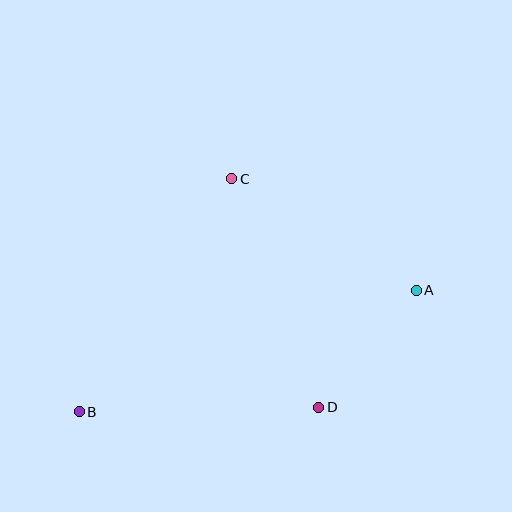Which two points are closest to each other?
Points A and D are closest to each other.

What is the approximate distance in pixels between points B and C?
The distance between B and C is approximately 279 pixels.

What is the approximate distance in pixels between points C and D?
The distance between C and D is approximately 245 pixels.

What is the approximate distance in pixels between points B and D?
The distance between B and D is approximately 240 pixels.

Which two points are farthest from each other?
Points A and B are farthest from each other.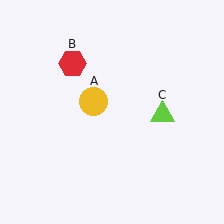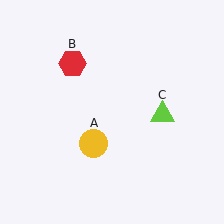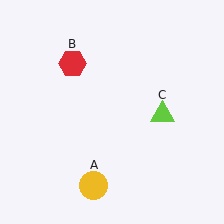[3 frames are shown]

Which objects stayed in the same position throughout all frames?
Red hexagon (object B) and lime triangle (object C) remained stationary.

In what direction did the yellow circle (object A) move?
The yellow circle (object A) moved down.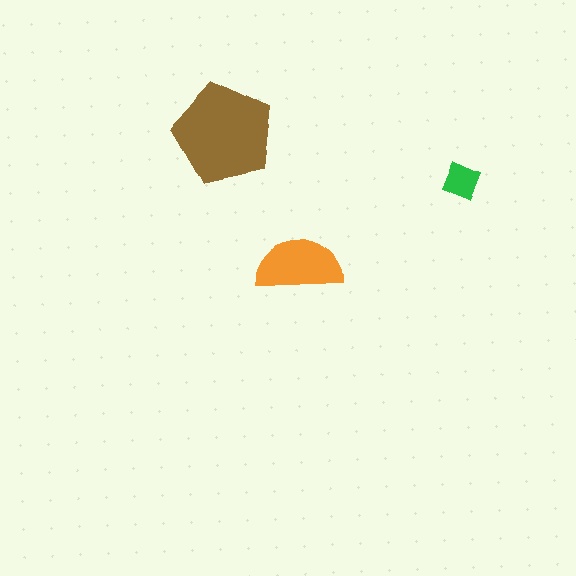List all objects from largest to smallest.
The brown pentagon, the orange semicircle, the green square.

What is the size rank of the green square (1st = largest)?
3rd.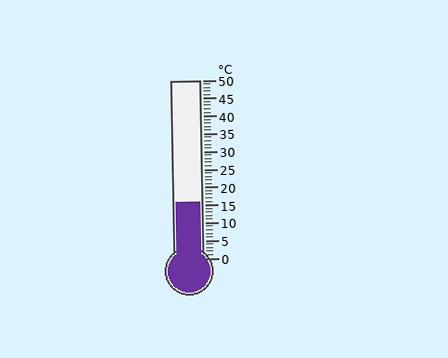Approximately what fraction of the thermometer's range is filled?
The thermometer is filled to approximately 30% of its range.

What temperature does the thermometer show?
The thermometer shows approximately 16°C.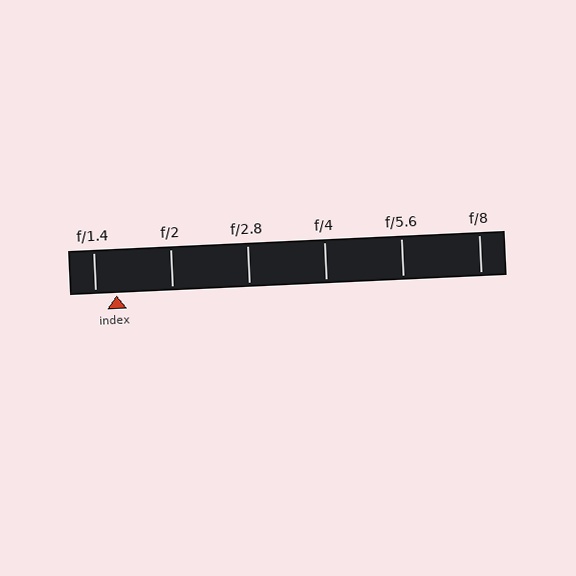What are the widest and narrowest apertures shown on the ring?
The widest aperture shown is f/1.4 and the narrowest is f/8.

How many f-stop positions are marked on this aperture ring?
There are 6 f-stop positions marked.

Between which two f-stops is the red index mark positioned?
The index mark is between f/1.4 and f/2.